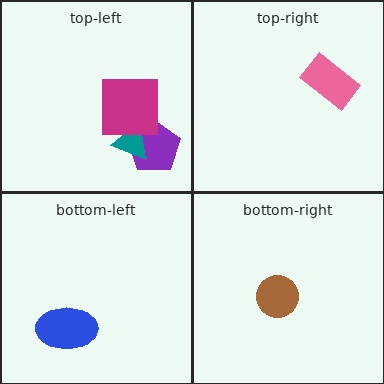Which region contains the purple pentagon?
The top-left region.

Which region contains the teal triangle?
The top-left region.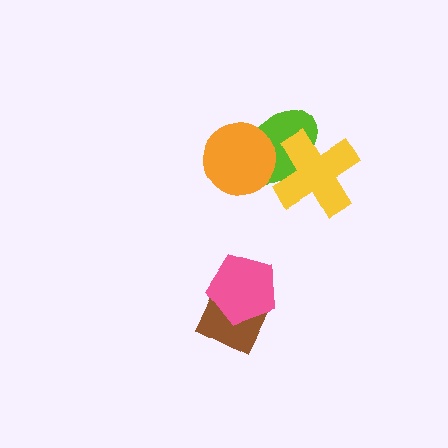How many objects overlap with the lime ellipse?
2 objects overlap with the lime ellipse.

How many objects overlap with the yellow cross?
1 object overlaps with the yellow cross.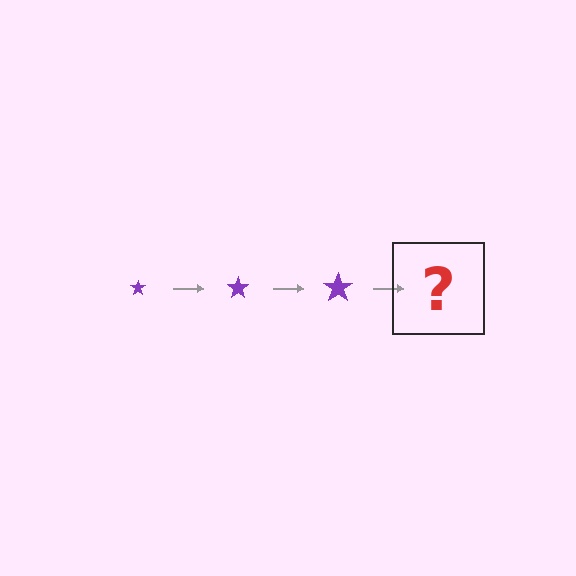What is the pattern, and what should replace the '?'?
The pattern is that the star gets progressively larger each step. The '?' should be a purple star, larger than the previous one.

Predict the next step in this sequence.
The next step is a purple star, larger than the previous one.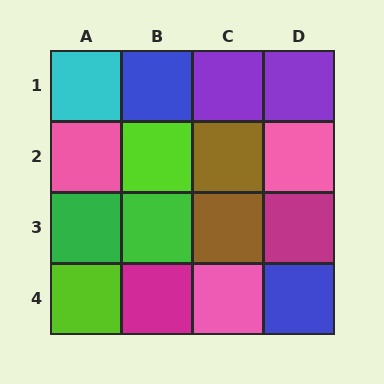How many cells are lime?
2 cells are lime.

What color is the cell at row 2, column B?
Lime.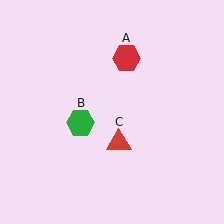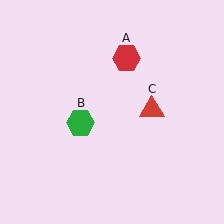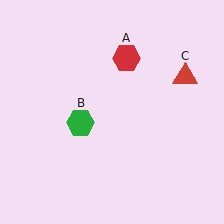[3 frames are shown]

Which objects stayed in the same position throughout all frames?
Red hexagon (object A) and green hexagon (object B) remained stationary.